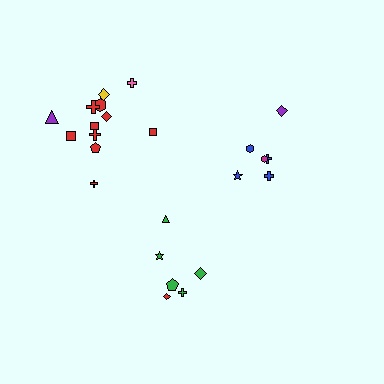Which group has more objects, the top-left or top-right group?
The top-left group.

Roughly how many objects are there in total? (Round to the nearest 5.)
Roughly 25 objects in total.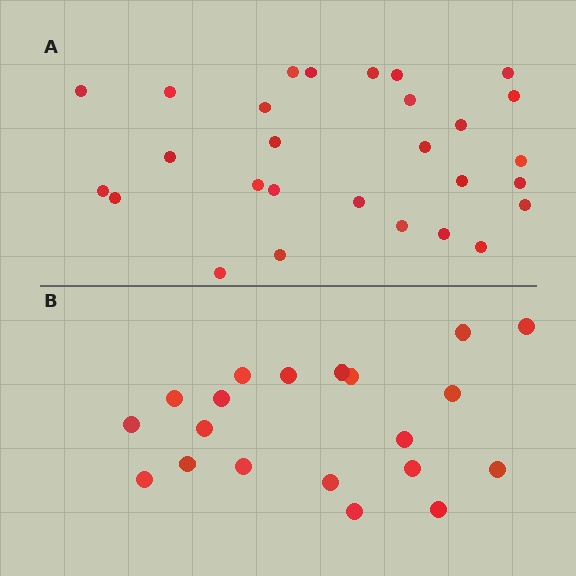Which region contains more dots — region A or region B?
Region A (the top region) has more dots.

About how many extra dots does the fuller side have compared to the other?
Region A has roughly 8 or so more dots than region B.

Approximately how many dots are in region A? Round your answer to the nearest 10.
About 30 dots. (The exact count is 28, which rounds to 30.)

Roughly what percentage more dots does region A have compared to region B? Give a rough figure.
About 40% more.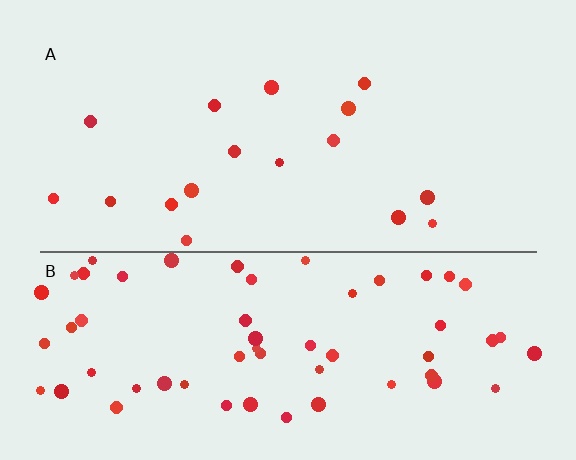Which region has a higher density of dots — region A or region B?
B (the bottom).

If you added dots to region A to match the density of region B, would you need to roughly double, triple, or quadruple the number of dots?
Approximately quadruple.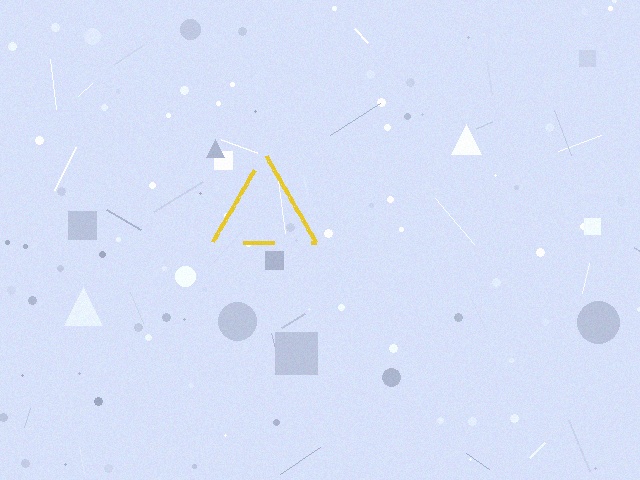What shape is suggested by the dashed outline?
The dashed outline suggests a triangle.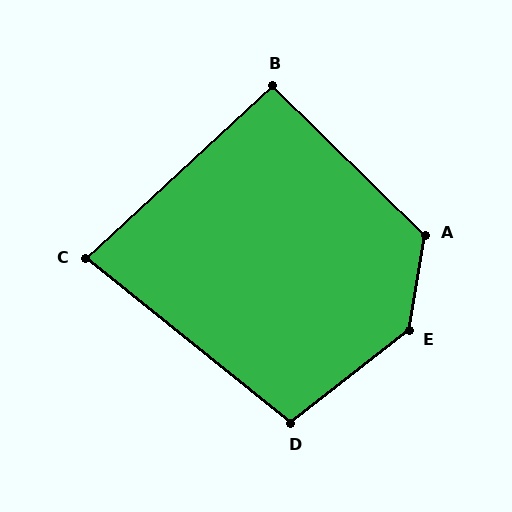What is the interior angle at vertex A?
Approximately 125 degrees (obtuse).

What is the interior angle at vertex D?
Approximately 103 degrees (obtuse).